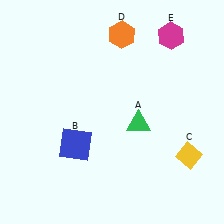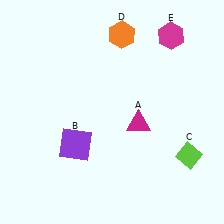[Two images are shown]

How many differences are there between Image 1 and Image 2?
There are 3 differences between the two images.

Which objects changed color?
A changed from green to magenta. B changed from blue to purple. C changed from yellow to lime.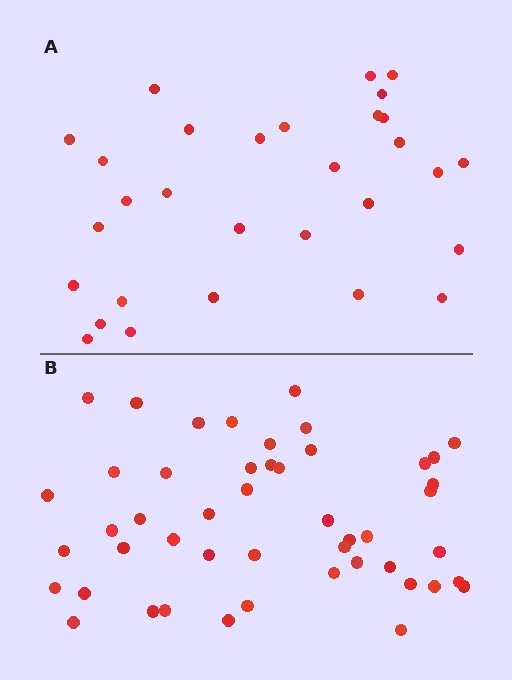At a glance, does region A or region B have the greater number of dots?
Region B (the bottom region) has more dots.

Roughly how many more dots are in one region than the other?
Region B has approximately 20 more dots than region A.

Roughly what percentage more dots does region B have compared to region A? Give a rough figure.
About 60% more.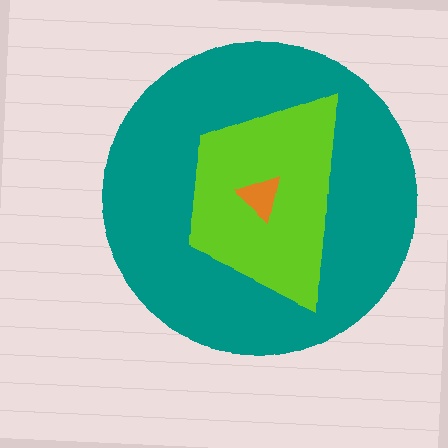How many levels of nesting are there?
3.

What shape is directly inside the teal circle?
The lime trapezoid.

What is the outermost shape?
The teal circle.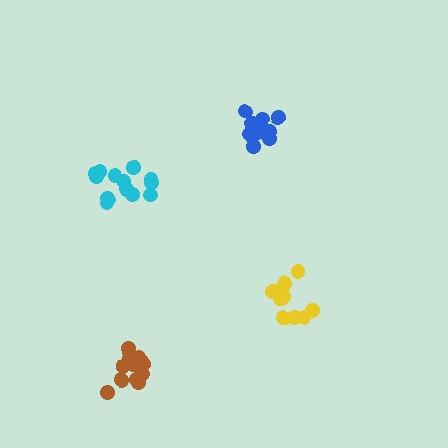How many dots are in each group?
Group 1: 11 dots, Group 2: 14 dots, Group 3: 13 dots, Group 4: 10 dots (48 total).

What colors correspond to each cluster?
The clusters are colored: yellow, cyan, brown, blue.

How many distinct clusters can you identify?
There are 4 distinct clusters.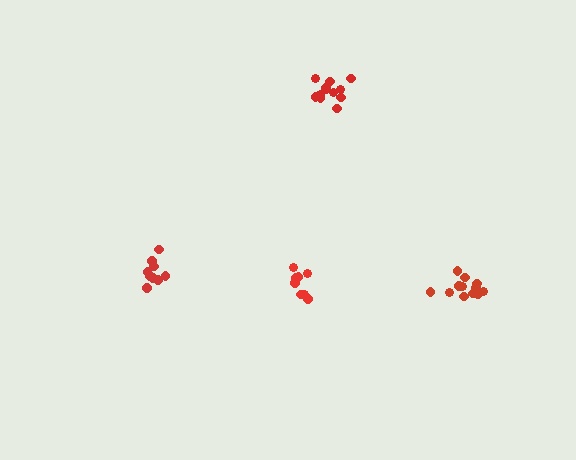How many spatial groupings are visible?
There are 4 spatial groupings.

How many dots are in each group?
Group 1: 12 dots, Group 2: 12 dots, Group 3: 8 dots, Group 4: 9 dots (41 total).